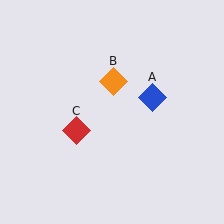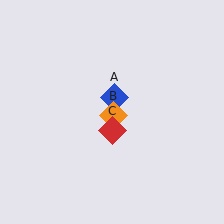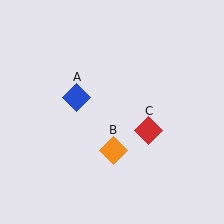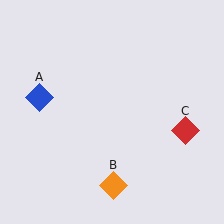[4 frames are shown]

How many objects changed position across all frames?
3 objects changed position: blue diamond (object A), orange diamond (object B), red diamond (object C).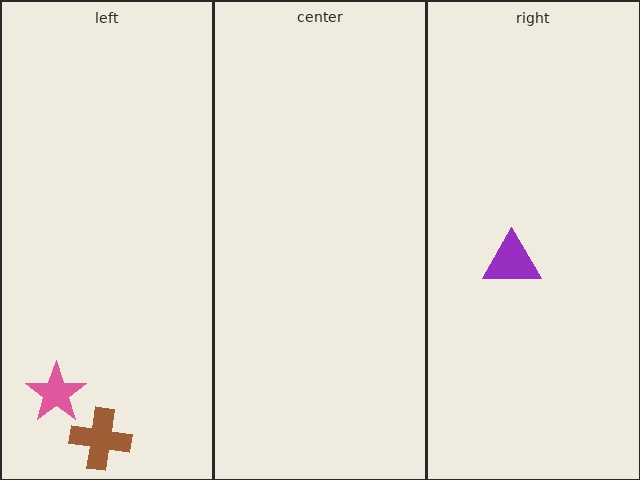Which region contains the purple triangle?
The right region.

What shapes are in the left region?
The brown cross, the pink star.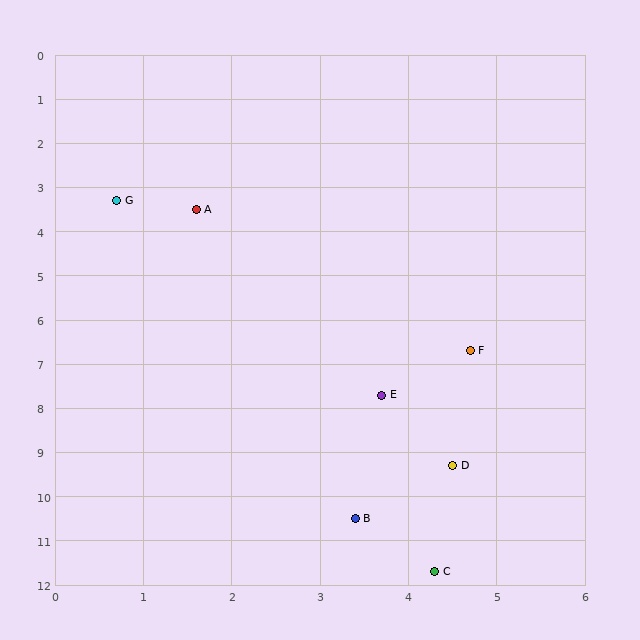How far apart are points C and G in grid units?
Points C and G are about 9.1 grid units apart.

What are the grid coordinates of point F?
Point F is at approximately (4.7, 6.7).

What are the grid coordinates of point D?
Point D is at approximately (4.5, 9.3).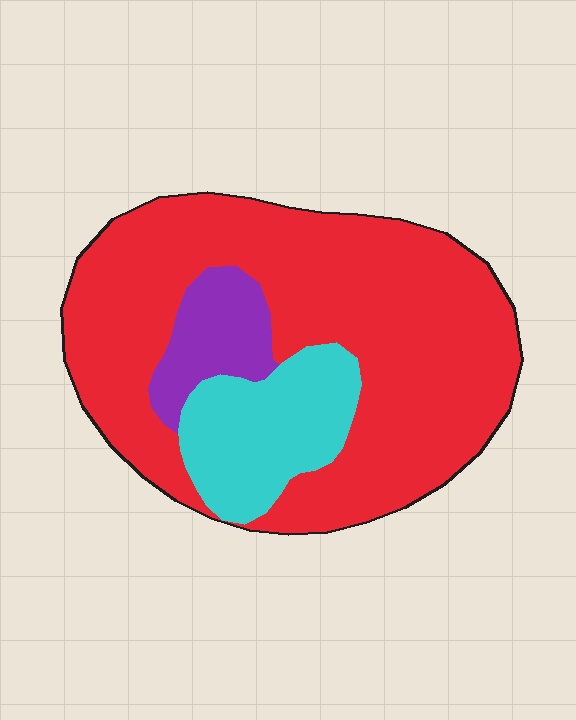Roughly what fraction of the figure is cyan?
Cyan covers about 20% of the figure.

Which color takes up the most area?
Red, at roughly 75%.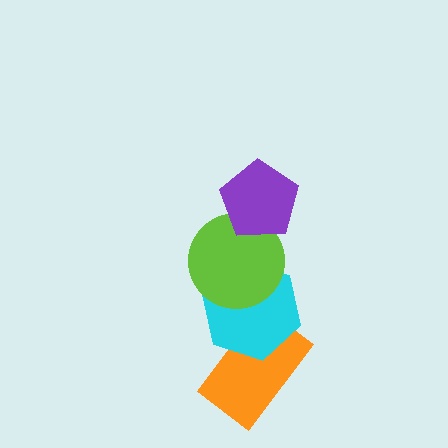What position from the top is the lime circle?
The lime circle is 2nd from the top.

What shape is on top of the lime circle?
The purple pentagon is on top of the lime circle.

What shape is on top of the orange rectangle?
The cyan hexagon is on top of the orange rectangle.